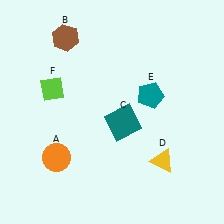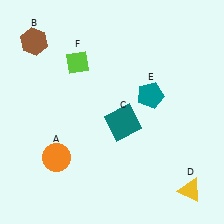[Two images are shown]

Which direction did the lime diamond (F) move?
The lime diamond (F) moved up.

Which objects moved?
The objects that moved are: the brown hexagon (B), the yellow triangle (D), the lime diamond (F).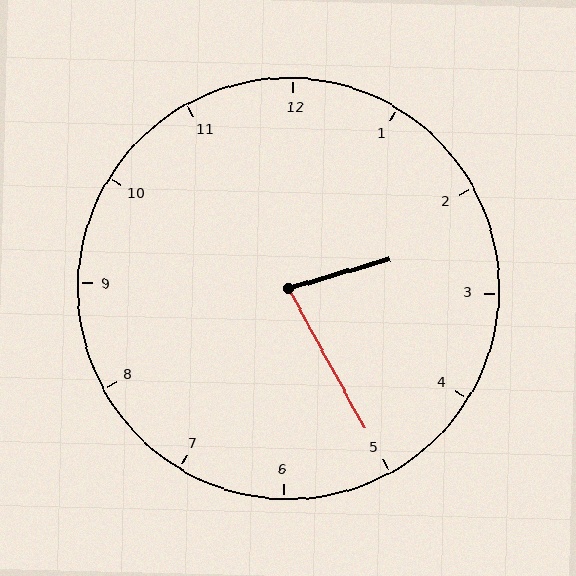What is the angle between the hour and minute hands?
Approximately 78 degrees.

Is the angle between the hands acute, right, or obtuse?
It is acute.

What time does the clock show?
2:25.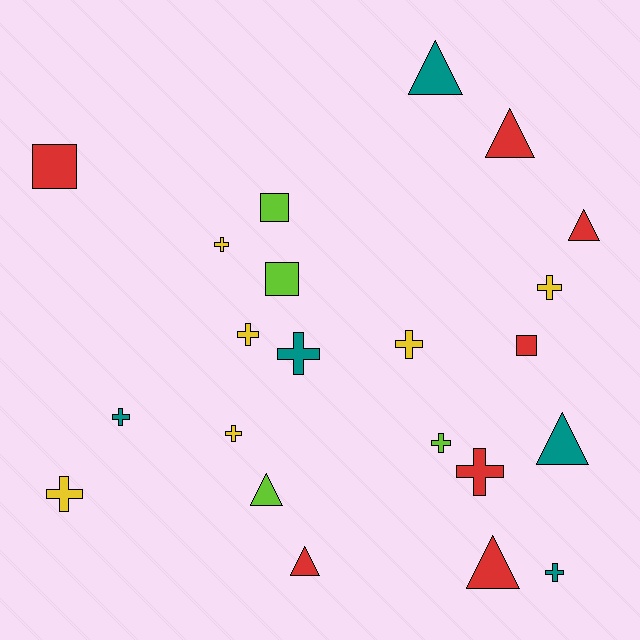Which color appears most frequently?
Red, with 7 objects.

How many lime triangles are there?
There is 1 lime triangle.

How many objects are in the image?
There are 22 objects.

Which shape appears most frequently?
Cross, with 11 objects.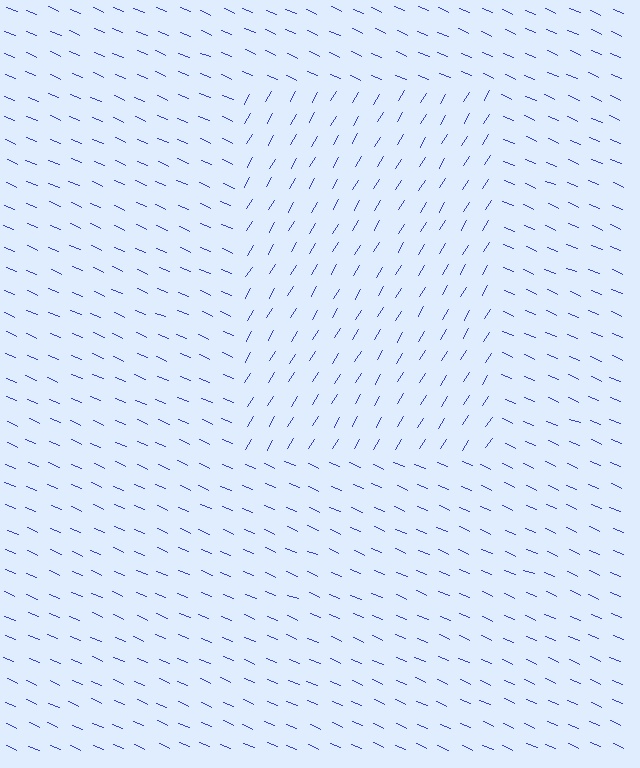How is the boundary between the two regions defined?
The boundary is defined purely by a change in line orientation (approximately 82 degrees difference). All lines are the same color and thickness.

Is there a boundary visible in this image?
Yes, there is a texture boundary formed by a change in line orientation.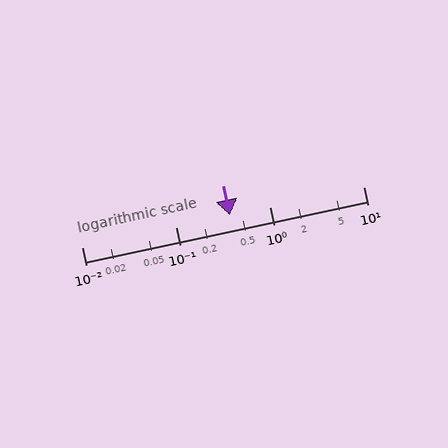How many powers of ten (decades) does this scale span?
The scale spans 3 decades, from 0.01 to 10.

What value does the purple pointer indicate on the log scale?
The pointer indicates approximately 0.38.